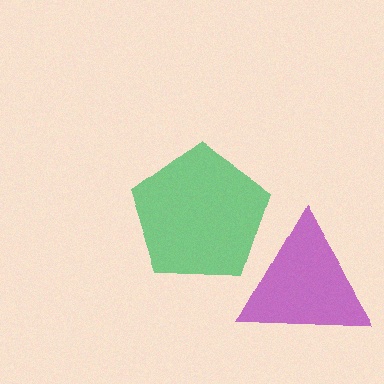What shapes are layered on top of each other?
The layered shapes are: a purple triangle, a green pentagon.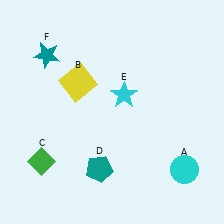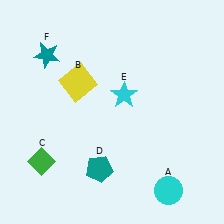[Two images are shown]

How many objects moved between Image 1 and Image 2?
1 object moved between the two images.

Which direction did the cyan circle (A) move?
The cyan circle (A) moved down.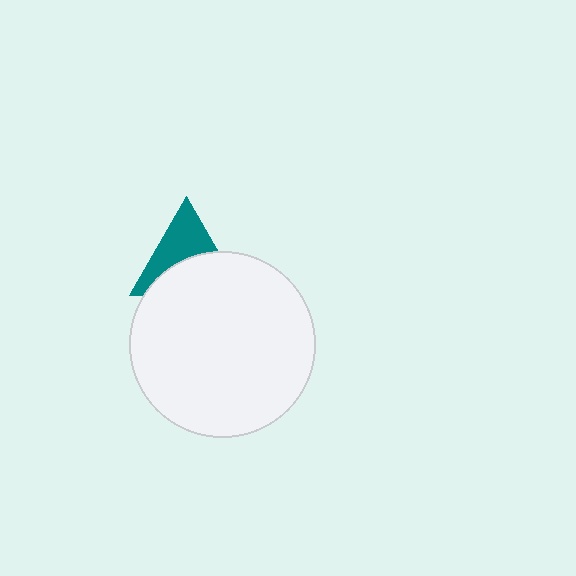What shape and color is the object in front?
The object in front is a white circle.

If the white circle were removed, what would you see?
You would see the complete teal triangle.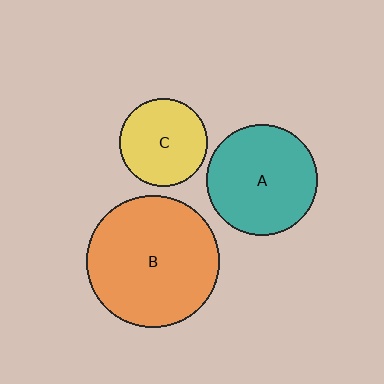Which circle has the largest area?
Circle B (orange).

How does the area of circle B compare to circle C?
Approximately 2.3 times.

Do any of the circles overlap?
No, none of the circles overlap.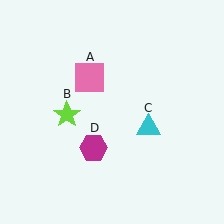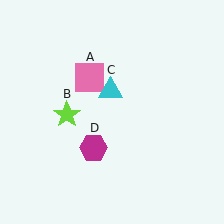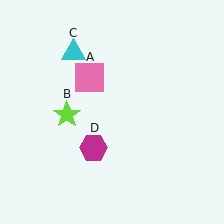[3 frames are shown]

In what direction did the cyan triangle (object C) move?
The cyan triangle (object C) moved up and to the left.